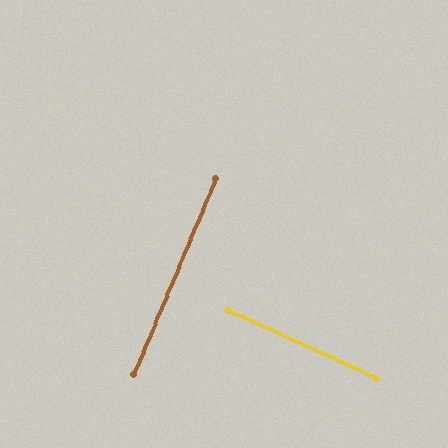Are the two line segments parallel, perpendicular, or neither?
Perpendicular — they meet at approximately 88°.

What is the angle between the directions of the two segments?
Approximately 88 degrees.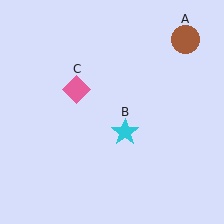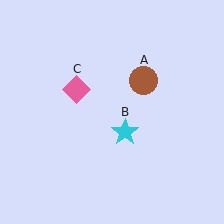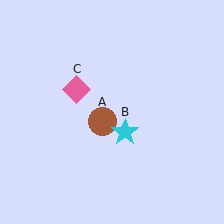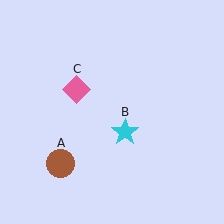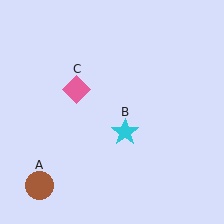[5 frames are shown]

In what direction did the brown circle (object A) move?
The brown circle (object A) moved down and to the left.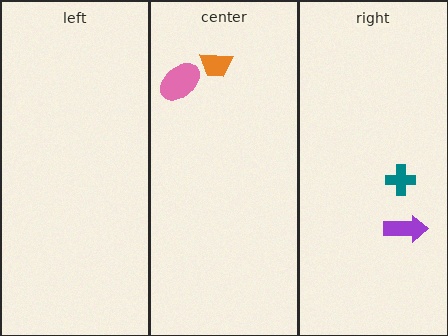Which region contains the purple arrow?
The right region.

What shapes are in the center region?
The orange trapezoid, the pink ellipse.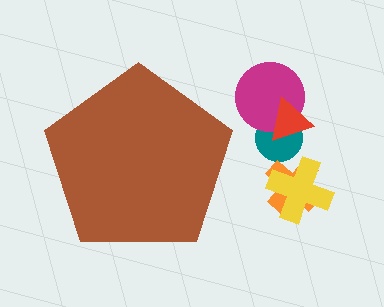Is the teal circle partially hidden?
No, the teal circle is fully visible.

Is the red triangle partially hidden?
No, the red triangle is fully visible.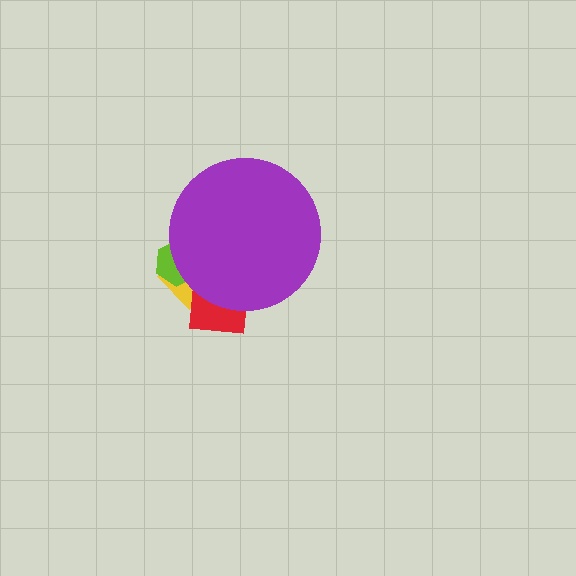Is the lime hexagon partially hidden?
Yes, the lime hexagon is partially hidden behind the purple circle.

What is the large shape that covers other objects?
A purple circle.